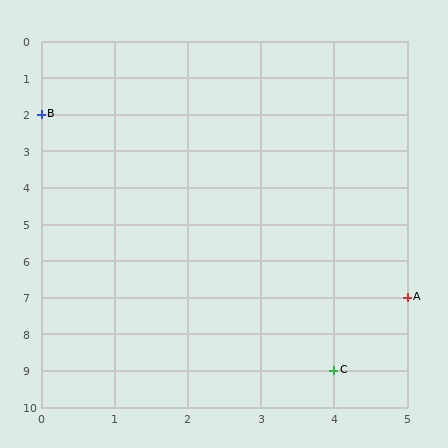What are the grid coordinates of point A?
Point A is at grid coordinates (5, 7).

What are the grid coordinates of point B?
Point B is at grid coordinates (0, 2).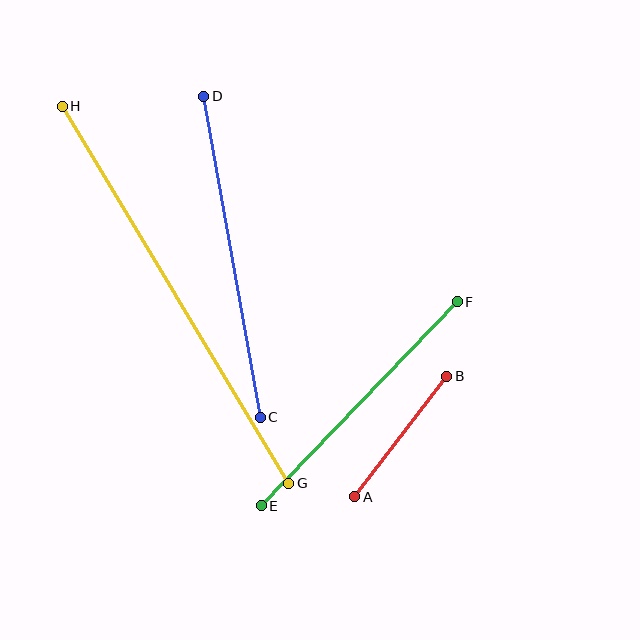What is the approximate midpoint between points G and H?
The midpoint is at approximately (176, 295) pixels.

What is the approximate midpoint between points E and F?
The midpoint is at approximately (359, 404) pixels.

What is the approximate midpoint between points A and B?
The midpoint is at approximately (401, 437) pixels.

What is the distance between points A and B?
The distance is approximately 152 pixels.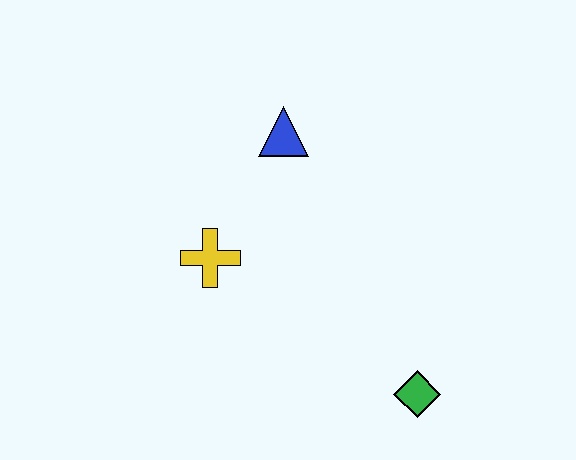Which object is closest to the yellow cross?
The blue triangle is closest to the yellow cross.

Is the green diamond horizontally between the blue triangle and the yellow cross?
No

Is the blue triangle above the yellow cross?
Yes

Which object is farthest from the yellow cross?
The green diamond is farthest from the yellow cross.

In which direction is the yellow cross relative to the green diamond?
The yellow cross is to the left of the green diamond.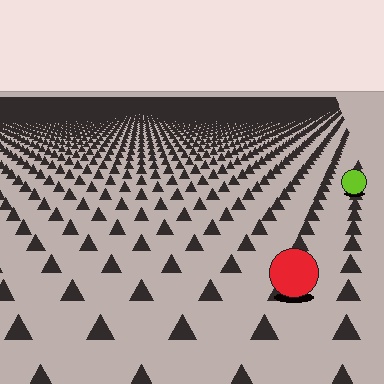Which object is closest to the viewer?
The red circle is closest. The texture marks near it are larger and more spread out.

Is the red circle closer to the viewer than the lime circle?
Yes. The red circle is closer — you can tell from the texture gradient: the ground texture is coarser near it.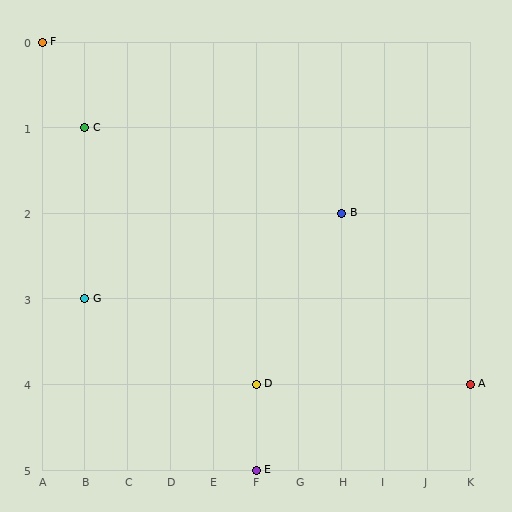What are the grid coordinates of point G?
Point G is at grid coordinates (B, 3).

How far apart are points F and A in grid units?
Points F and A are 10 columns and 4 rows apart (about 10.8 grid units diagonally).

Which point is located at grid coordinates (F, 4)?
Point D is at (F, 4).